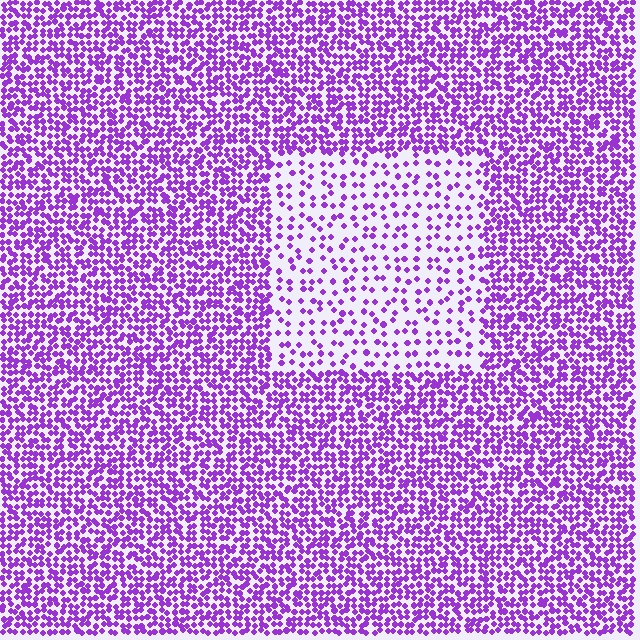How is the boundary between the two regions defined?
The boundary is defined by a change in element density (approximately 2.5x ratio). All elements are the same color, size, and shape.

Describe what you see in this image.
The image contains small purple elements arranged at two different densities. A rectangle-shaped region is visible where the elements are less densely packed than the surrounding area.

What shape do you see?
I see a rectangle.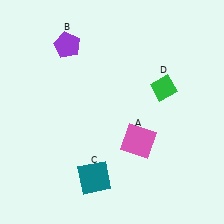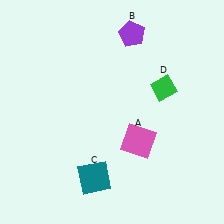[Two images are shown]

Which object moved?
The purple pentagon (B) moved right.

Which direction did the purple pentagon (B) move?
The purple pentagon (B) moved right.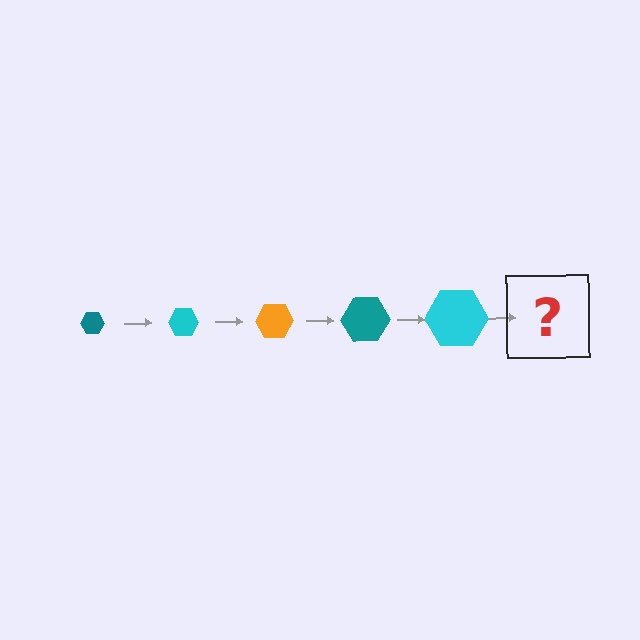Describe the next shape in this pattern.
It should be an orange hexagon, larger than the previous one.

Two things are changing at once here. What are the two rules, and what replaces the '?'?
The two rules are that the hexagon grows larger each step and the color cycles through teal, cyan, and orange. The '?' should be an orange hexagon, larger than the previous one.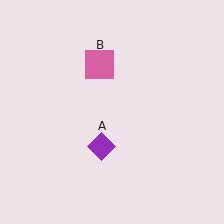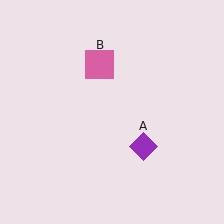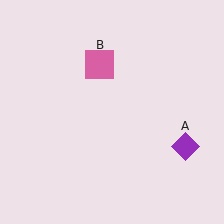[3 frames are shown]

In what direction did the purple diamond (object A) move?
The purple diamond (object A) moved right.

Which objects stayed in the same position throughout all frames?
Pink square (object B) remained stationary.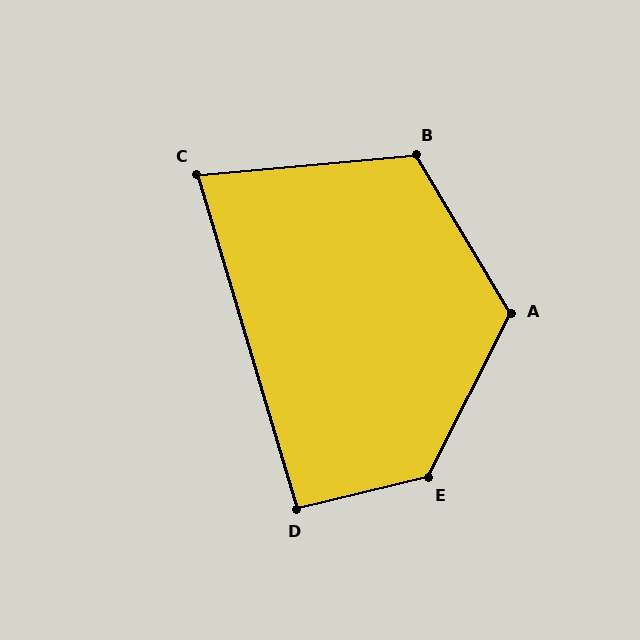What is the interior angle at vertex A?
Approximately 122 degrees (obtuse).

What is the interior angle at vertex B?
Approximately 116 degrees (obtuse).